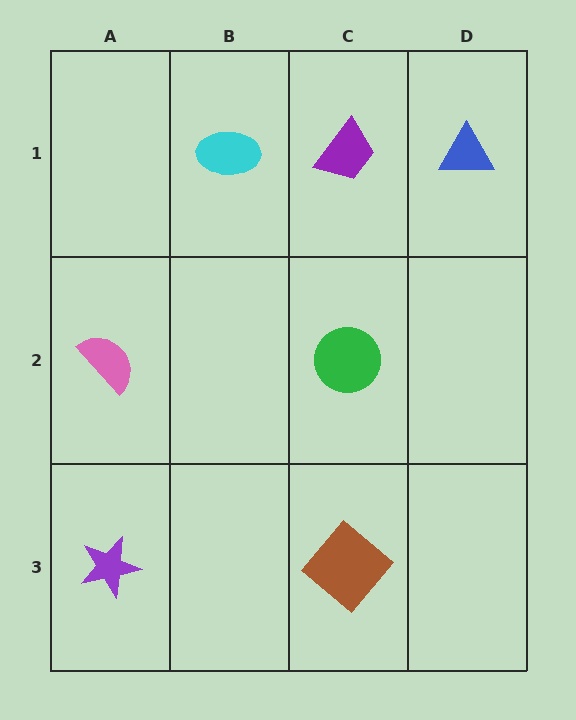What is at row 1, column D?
A blue triangle.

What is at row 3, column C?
A brown diamond.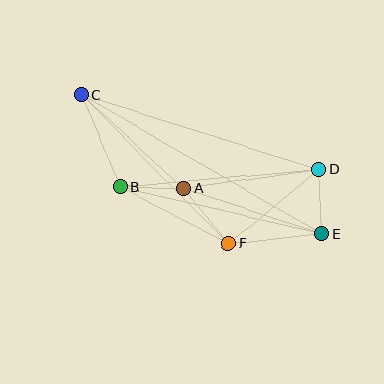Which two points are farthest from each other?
Points C and E are farthest from each other.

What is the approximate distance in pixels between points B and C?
The distance between B and C is approximately 100 pixels.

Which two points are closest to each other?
Points A and B are closest to each other.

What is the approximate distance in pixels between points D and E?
The distance between D and E is approximately 65 pixels.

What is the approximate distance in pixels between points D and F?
The distance between D and F is approximately 117 pixels.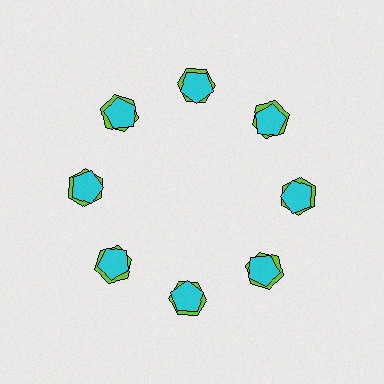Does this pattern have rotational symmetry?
Yes, this pattern has 8-fold rotational symmetry. It looks the same after rotating 45 degrees around the center.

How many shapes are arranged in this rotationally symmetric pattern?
There are 16 shapes, arranged in 8 groups of 2.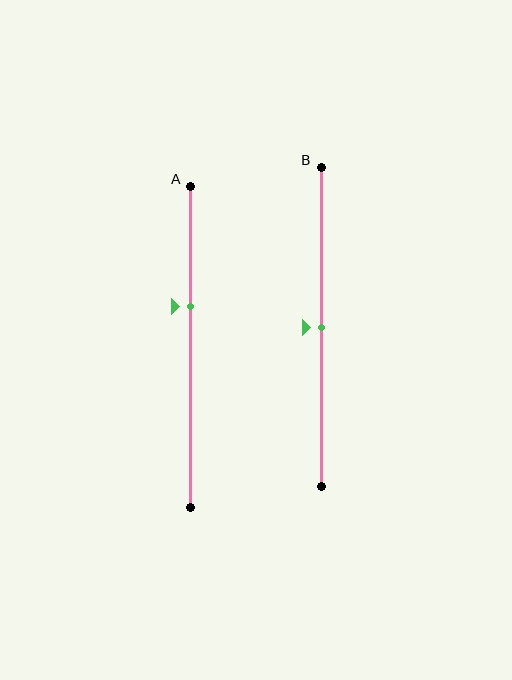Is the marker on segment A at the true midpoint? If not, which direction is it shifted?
No, the marker on segment A is shifted upward by about 13% of the segment length.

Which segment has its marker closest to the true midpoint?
Segment B has its marker closest to the true midpoint.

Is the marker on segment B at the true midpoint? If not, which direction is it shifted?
Yes, the marker on segment B is at the true midpoint.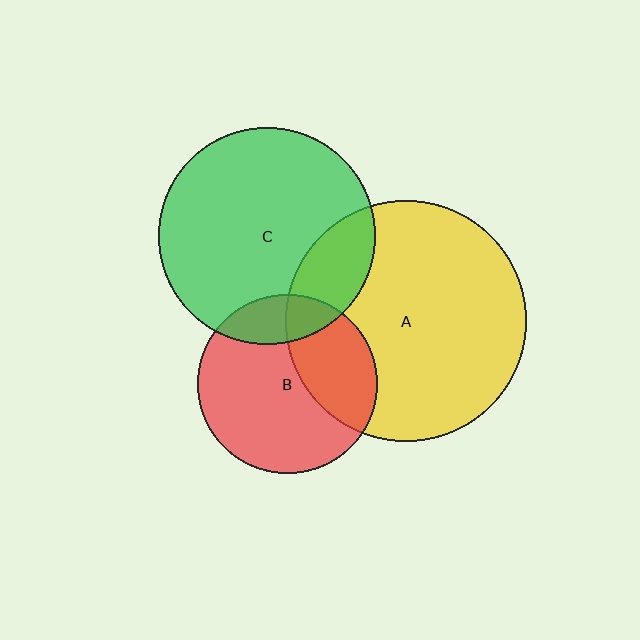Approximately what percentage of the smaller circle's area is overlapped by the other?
Approximately 15%.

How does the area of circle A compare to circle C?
Approximately 1.2 times.